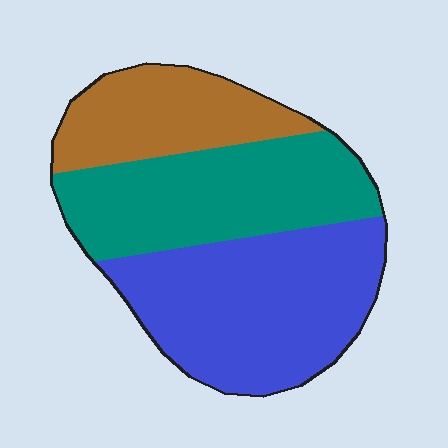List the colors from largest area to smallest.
From largest to smallest: blue, teal, brown.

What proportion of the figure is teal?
Teal covers about 35% of the figure.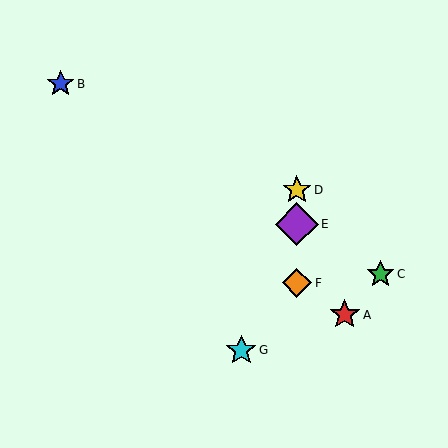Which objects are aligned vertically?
Objects D, E, F are aligned vertically.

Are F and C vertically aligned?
No, F is at x≈297 and C is at x≈380.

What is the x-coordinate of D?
Object D is at x≈297.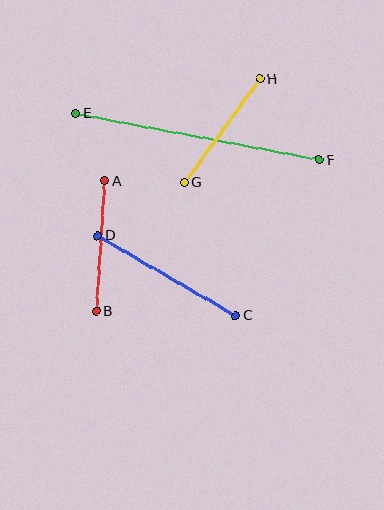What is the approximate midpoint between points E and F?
The midpoint is at approximately (197, 137) pixels.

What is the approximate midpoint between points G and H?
The midpoint is at approximately (222, 131) pixels.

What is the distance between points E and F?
The distance is approximately 249 pixels.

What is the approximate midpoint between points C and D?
The midpoint is at approximately (167, 276) pixels.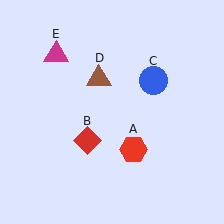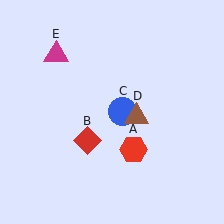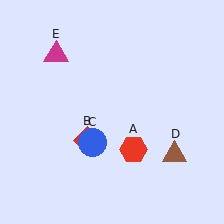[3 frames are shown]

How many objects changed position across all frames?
2 objects changed position: blue circle (object C), brown triangle (object D).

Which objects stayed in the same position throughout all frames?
Red hexagon (object A) and red diamond (object B) and magenta triangle (object E) remained stationary.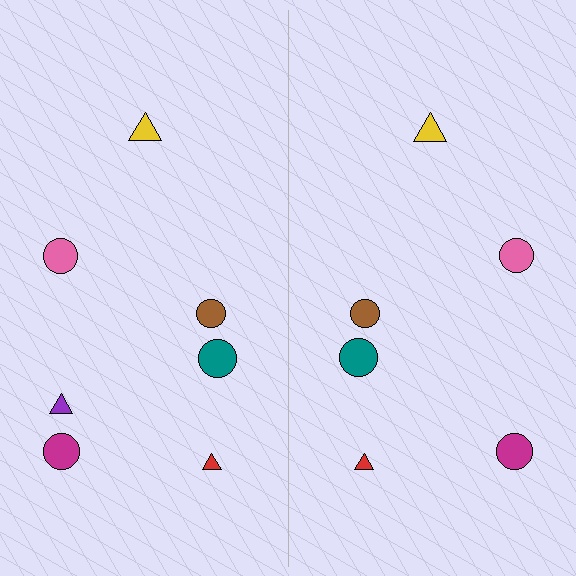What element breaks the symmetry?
A purple triangle is missing from the right side.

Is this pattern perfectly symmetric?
No, the pattern is not perfectly symmetric. A purple triangle is missing from the right side.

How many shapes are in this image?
There are 13 shapes in this image.